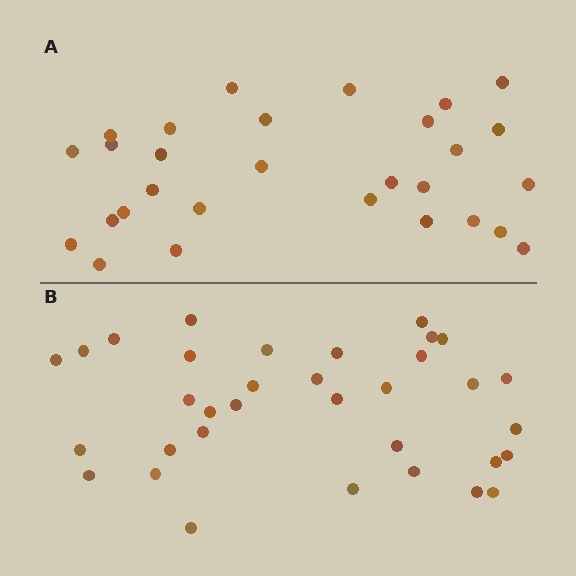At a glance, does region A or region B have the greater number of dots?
Region B (the bottom region) has more dots.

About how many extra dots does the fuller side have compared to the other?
Region B has about 5 more dots than region A.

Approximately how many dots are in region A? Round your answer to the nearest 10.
About 30 dots. (The exact count is 29, which rounds to 30.)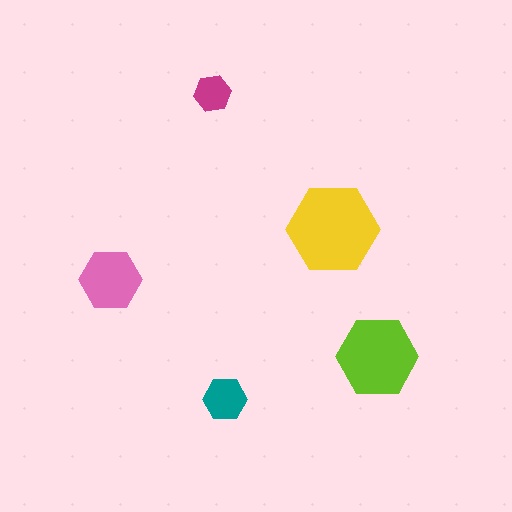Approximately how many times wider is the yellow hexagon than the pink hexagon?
About 1.5 times wider.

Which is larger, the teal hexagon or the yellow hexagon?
The yellow one.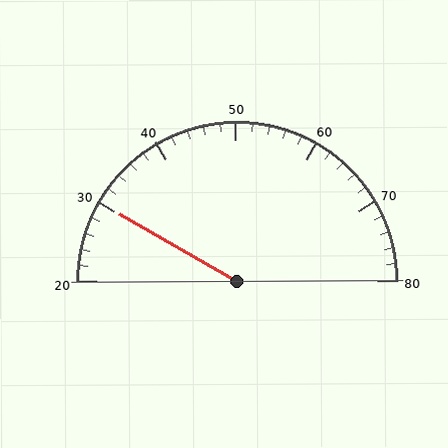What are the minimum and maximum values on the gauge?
The gauge ranges from 20 to 80.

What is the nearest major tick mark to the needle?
The nearest major tick mark is 30.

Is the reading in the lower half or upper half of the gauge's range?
The reading is in the lower half of the range (20 to 80).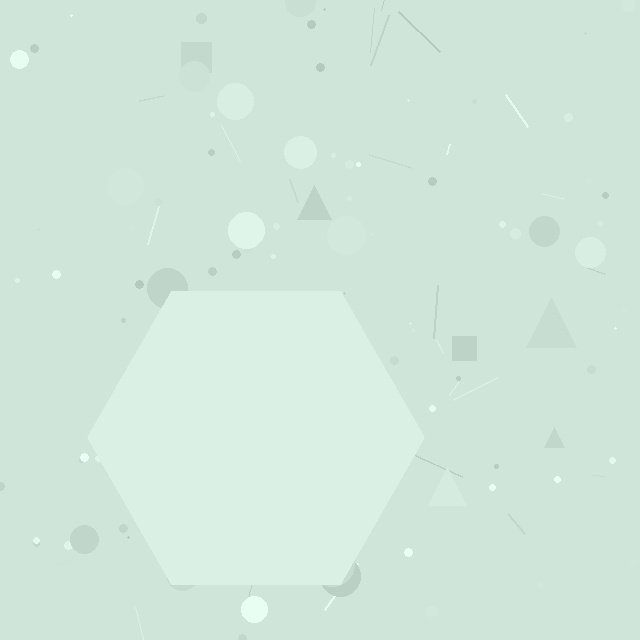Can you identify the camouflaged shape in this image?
The camouflaged shape is a hexagon.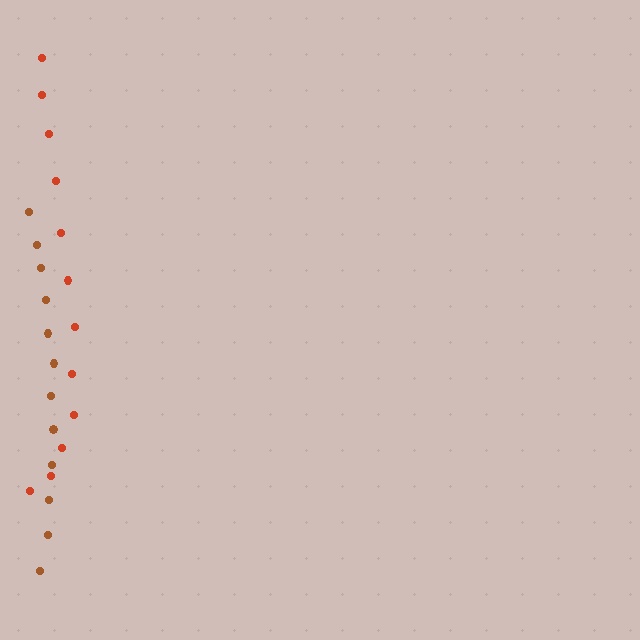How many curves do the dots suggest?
There are 2 distinct paths.